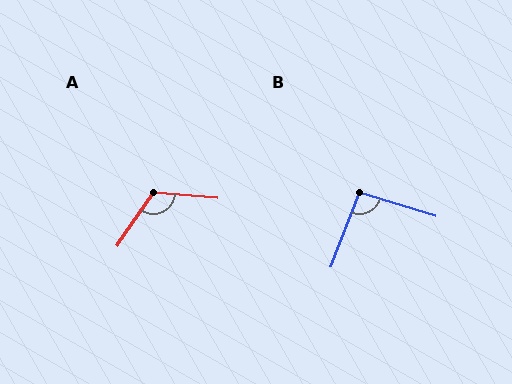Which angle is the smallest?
B, at approximately 94 degrees.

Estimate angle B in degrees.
Approximately 94 degrees.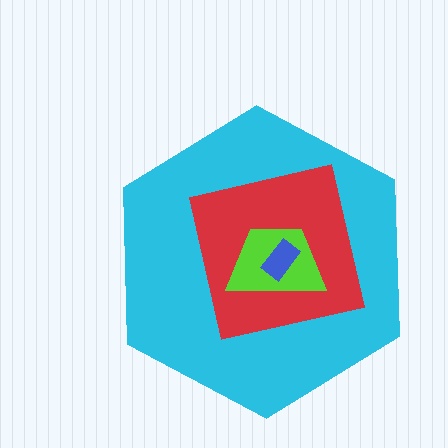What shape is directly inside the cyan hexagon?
The red square.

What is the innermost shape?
The blue rectangle.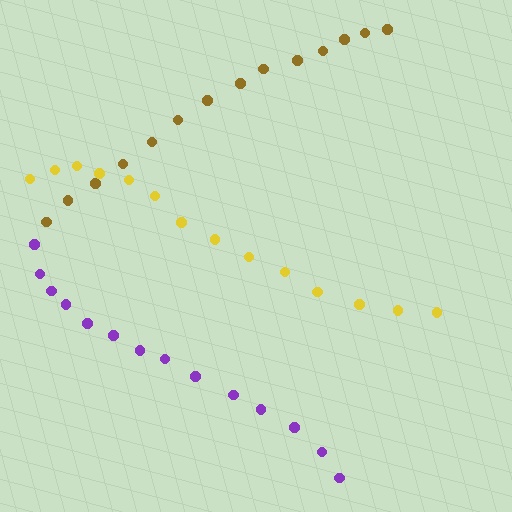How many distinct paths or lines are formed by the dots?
There are 3 distinct paths.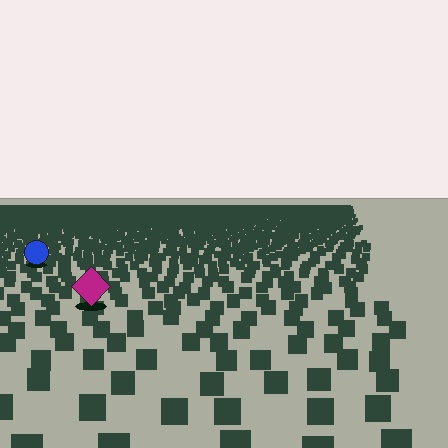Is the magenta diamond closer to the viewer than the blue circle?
Yes. The magenta diamond is closer — you can tell from the texture gradient: the ground texture is coarser near it.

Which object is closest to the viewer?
The magenta diamond is closest. The texture marks near it are larger and more spread out.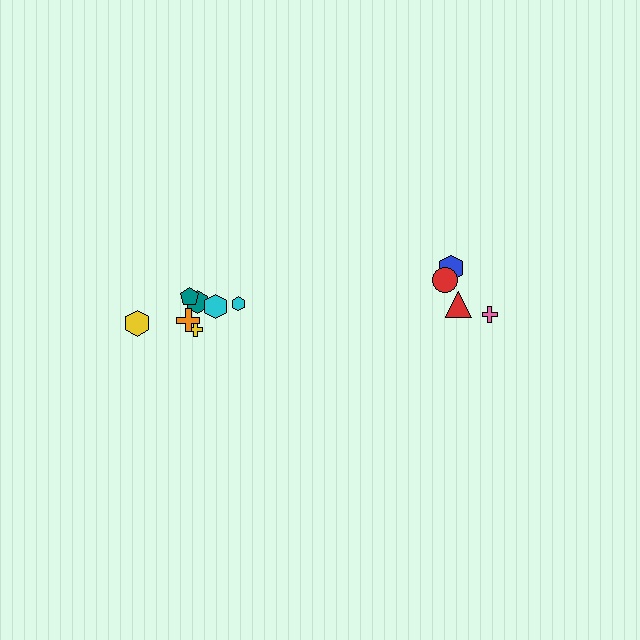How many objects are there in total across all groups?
There are 11 objects.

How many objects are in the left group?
There are 7 objects.